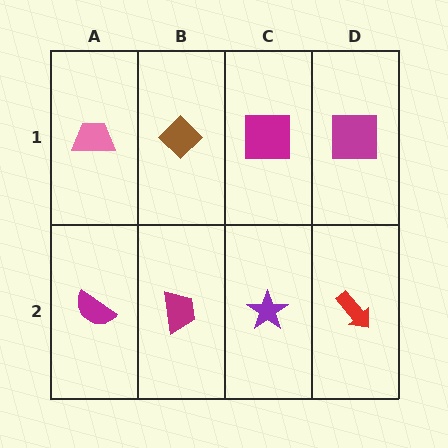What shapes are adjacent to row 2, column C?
A magenta square (row 1, column C), a magenta trapezoid (row 2, column B), a red arrow (row 2, column D).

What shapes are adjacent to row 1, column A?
A magenta semicircle (row 2, column A), a brown diamond (row 1, column B).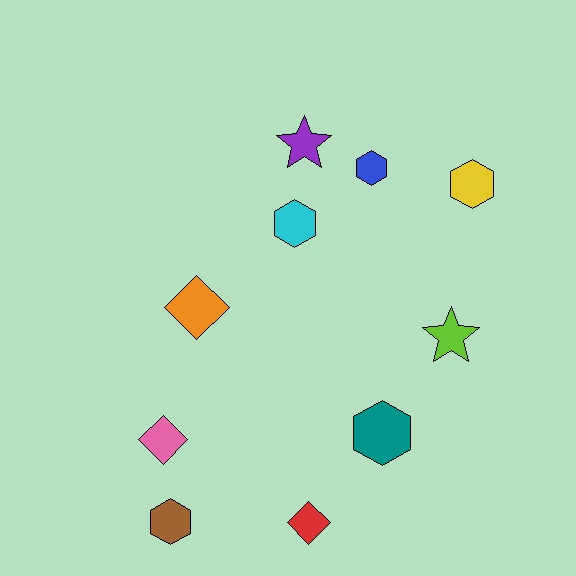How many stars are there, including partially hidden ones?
There are 2 stars.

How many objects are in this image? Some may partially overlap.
There are 10 objects.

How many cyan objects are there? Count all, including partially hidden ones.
There is 1 cyan object.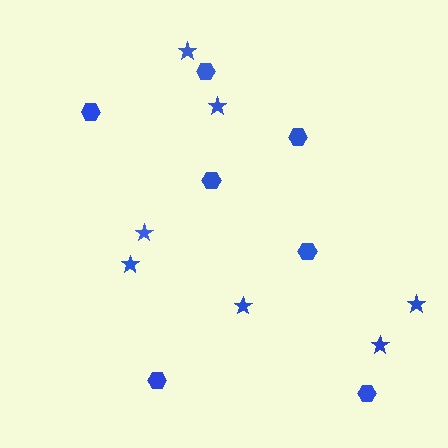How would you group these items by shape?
There are 2 groups: one group of stars (7) and one group of hexagons (7).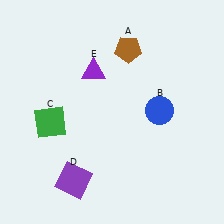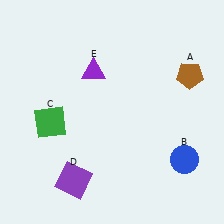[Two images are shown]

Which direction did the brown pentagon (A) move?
The brown pentagon (A) moved right.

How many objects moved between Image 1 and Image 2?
2 objects moved between the two images.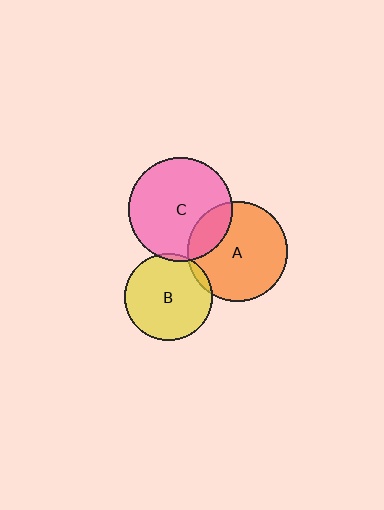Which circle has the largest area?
Circle C (pink).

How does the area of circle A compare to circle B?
Approximately 1.3 times.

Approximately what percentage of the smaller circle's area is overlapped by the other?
Approximately 20%.